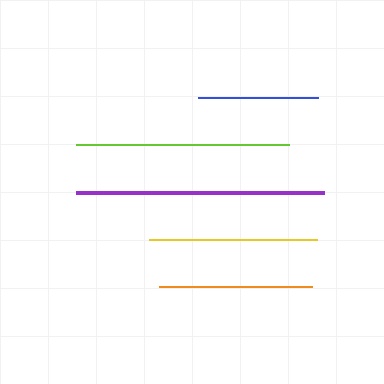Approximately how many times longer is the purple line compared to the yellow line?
The purple line is approximately 1.5 times the length of the yellow line.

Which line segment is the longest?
The purple line is the longest at approximately 248 pixels.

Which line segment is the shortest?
The blue line is the shortest at approximately 120 pixels.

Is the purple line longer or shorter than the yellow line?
The purple line is longer than the yellow line.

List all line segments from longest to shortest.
From longest to shortest: purple, lime, yellow, orange, blue.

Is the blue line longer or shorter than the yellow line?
The yellow line is longer than the blue line.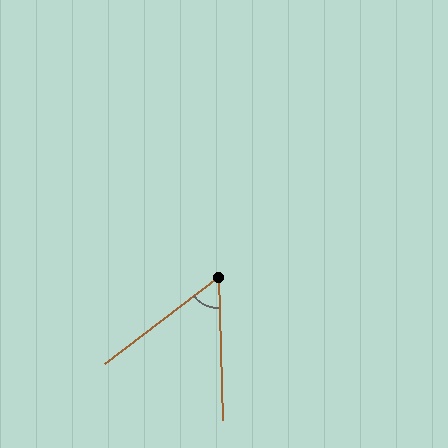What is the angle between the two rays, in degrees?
Approximately 54 degrees.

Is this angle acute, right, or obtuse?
It is acute.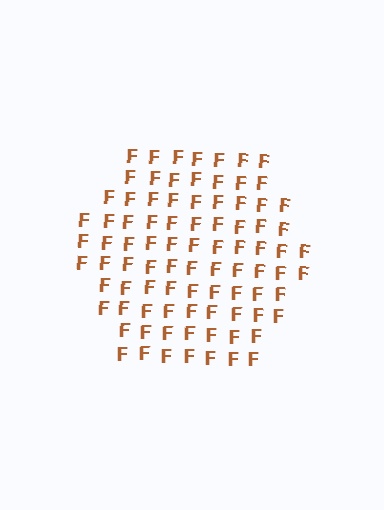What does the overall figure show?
The overall figure shows a hexagon.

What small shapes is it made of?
It is made of small letter F's.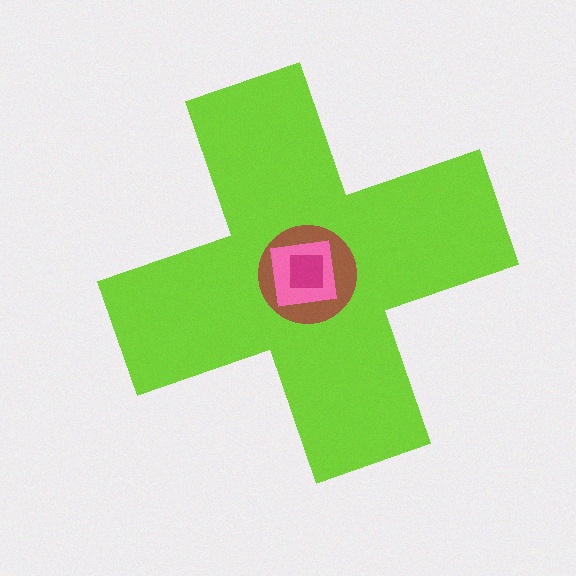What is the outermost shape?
The lime cross.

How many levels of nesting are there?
4.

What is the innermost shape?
The magenta square.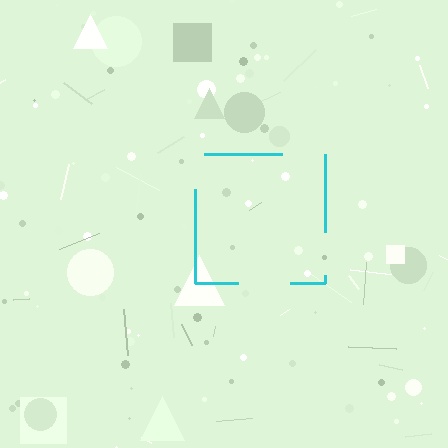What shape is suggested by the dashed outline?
The dashed outline suggests a square.